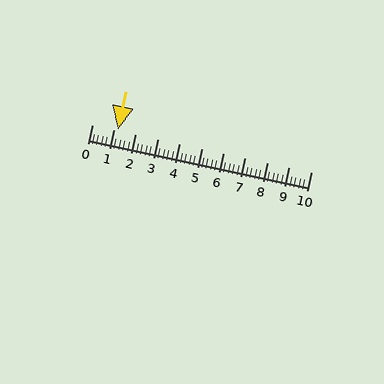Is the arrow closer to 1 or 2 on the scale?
The arrow is closer to 1.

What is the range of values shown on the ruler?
The ruler shows values from 0 to 10.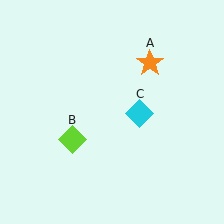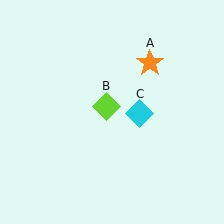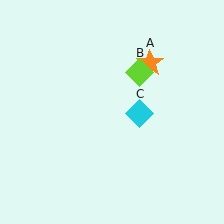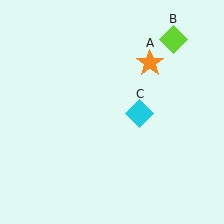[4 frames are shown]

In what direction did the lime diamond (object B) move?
The lime diamond (object B) moved up and to the right.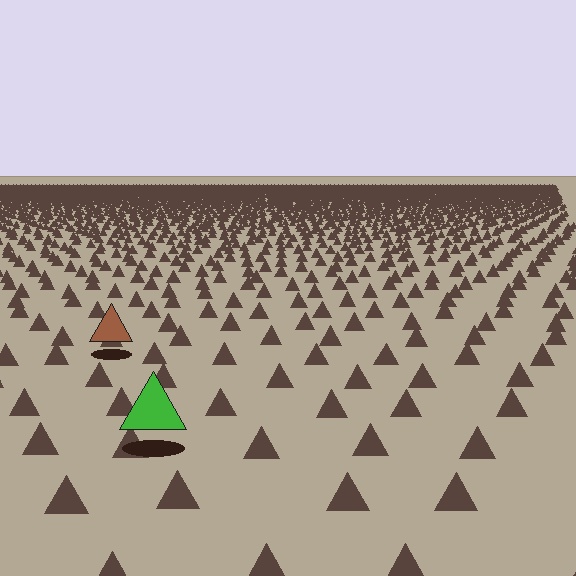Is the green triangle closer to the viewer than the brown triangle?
Yes. The green triangle is closer — you can tell from the texture gradient: the ground texture is coarser near it.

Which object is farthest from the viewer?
The brown triangle is farthest from the viewer. It appears smaller and the ground texture around it is denser.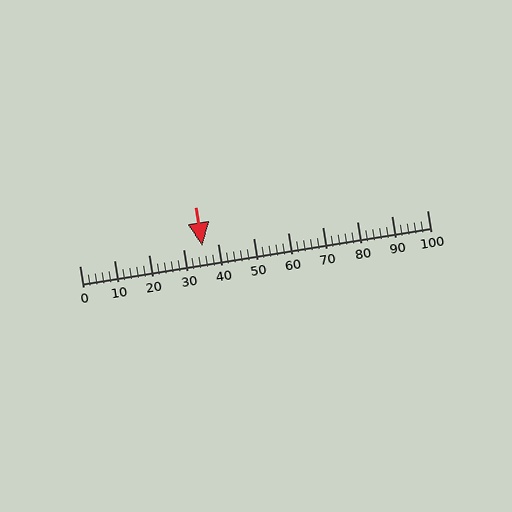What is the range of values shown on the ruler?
The ruler shows values from 0 to 100.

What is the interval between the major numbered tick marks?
The major tick marks are spaced 10 units apart.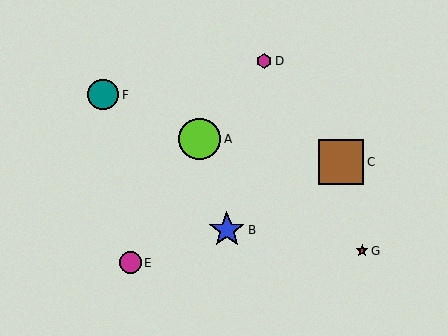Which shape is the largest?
The brown square (labeled C) is the largest.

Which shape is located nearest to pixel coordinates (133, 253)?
The magenta circle (labeled E) at (130, 263) is nearest to that location.